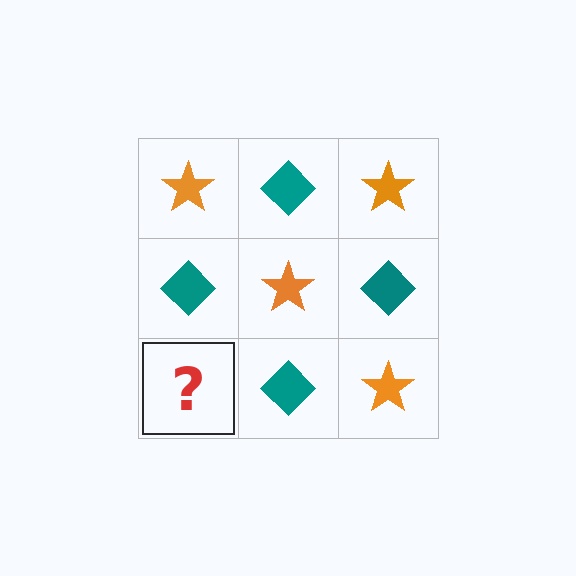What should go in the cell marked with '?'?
The missing cell should contain an orange star.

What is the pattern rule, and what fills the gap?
The rule is that it alternates orange star and teal diamond in a checkerboard pattern. The gap should be filled with an orange star.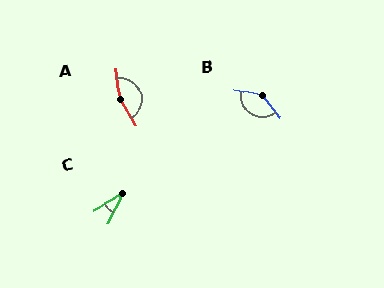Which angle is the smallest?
C, at approximately 33 degrees.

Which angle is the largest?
A, at approximately 157 degrees.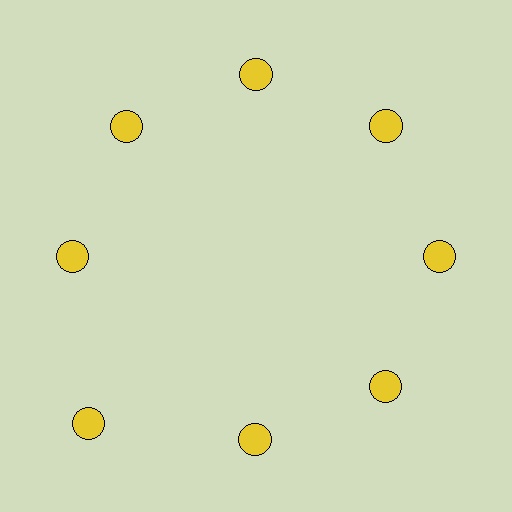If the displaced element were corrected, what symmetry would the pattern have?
It would have 8-fold rotational symmetry — the pattern would map onto itself every 45 degrees.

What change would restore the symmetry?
The symmetry would be restored by moving it inward, back onto the ring so that all 8 circles sit at equal angles and equal distance from the center.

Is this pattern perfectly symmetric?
No. The 8 yellow circles are arranged in a ring, but one element near the 8 o'clock position is pushed outward from the center, breaking the 8-fold rotational symmetry.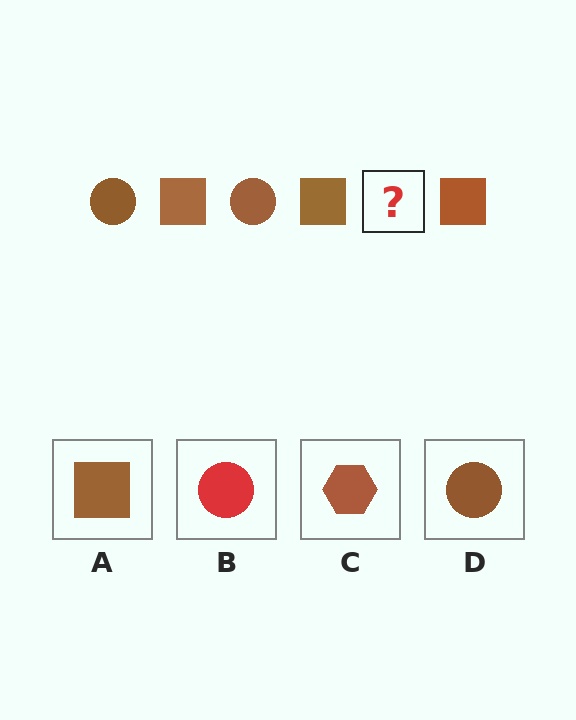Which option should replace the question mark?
Option D.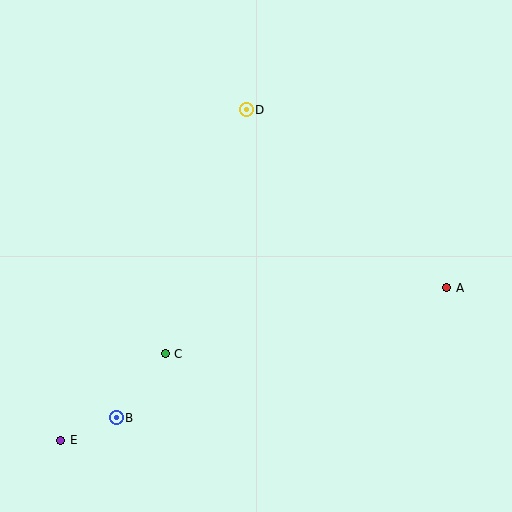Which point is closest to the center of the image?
Point C at (165, 354) is closest to the center.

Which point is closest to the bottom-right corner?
Point A is closest to the bottom-right corner.